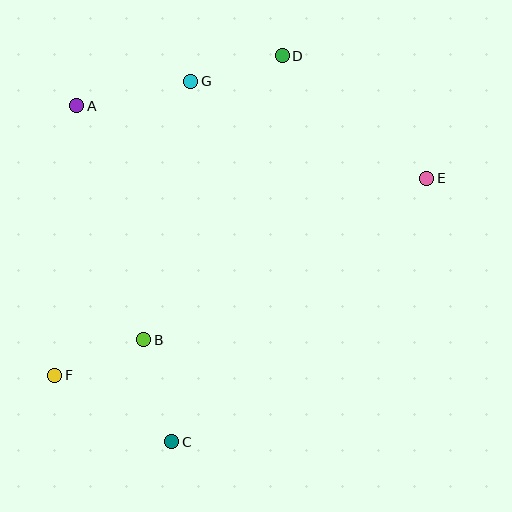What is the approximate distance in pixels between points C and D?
The distance between C and D is approximately 401 pixels.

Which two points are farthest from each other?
Points E and F are farthest from each other.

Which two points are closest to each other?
Points D and G are closest to each other.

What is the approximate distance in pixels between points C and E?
The distance between C and E is approximately 367 pixels.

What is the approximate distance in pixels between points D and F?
The distance between D and F is approximately 392 pixels.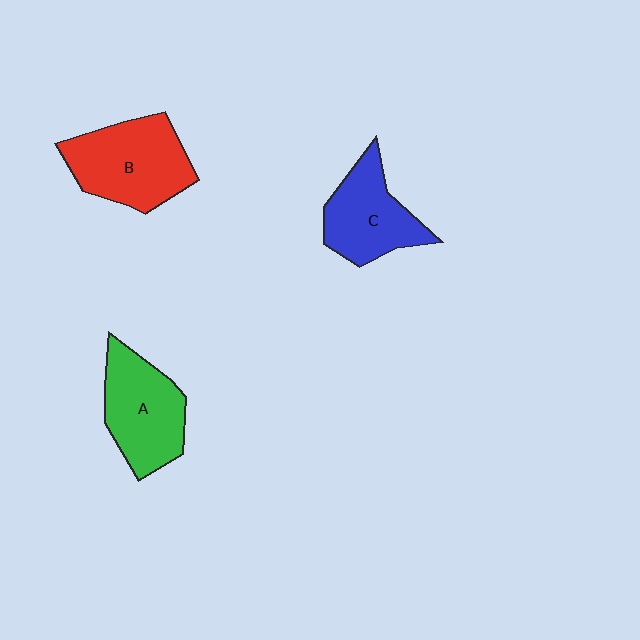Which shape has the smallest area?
Shape C (blue).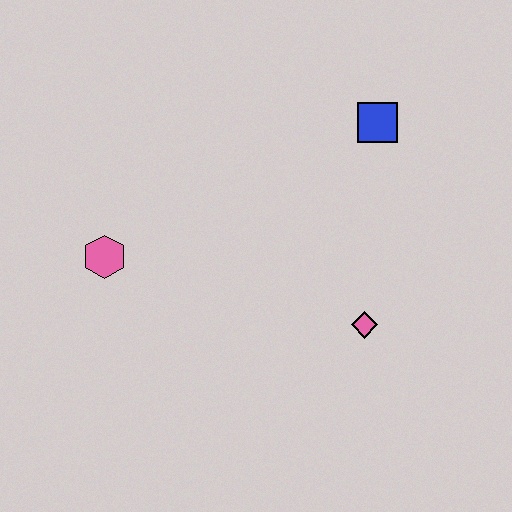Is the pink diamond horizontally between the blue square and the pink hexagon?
Yes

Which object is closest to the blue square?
The pink diamond is closest to the blue square.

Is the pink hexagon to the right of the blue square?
No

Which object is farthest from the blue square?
The pink hexagon is farthest from the blue square.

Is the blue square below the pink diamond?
No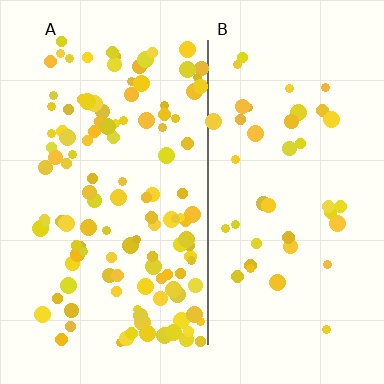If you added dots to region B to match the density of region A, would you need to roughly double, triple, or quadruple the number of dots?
Approximately triple.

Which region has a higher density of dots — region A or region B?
A (the left).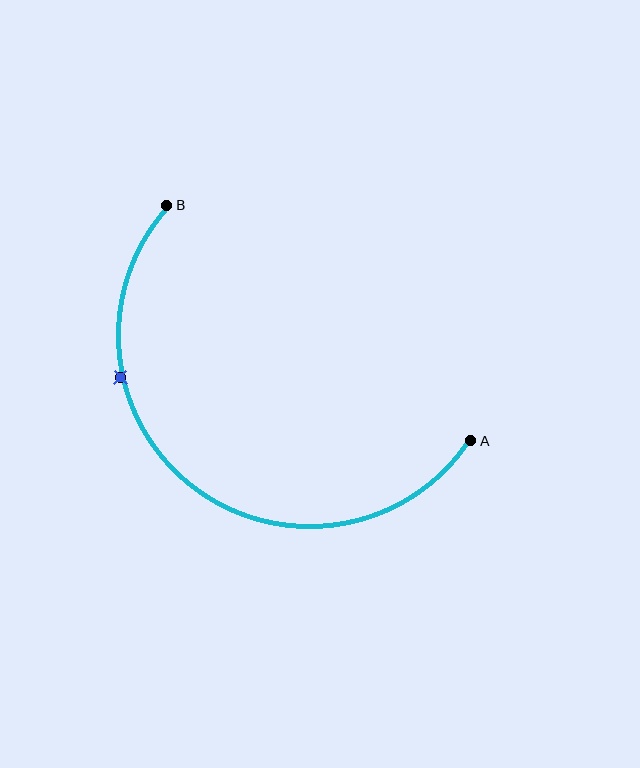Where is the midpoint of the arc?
The arc midpoint is the point on the curve farthest from the straight line joining A and B. It sits below and to the left of that line.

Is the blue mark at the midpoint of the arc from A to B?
No. The blue mark lies on the arc but is closer to endpoint B. The arc midpoint would be at the point on the curve equidistant along the arc from both A and B.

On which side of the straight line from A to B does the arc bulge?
The arc bulges below and to the left of the straight line connecting A and B.